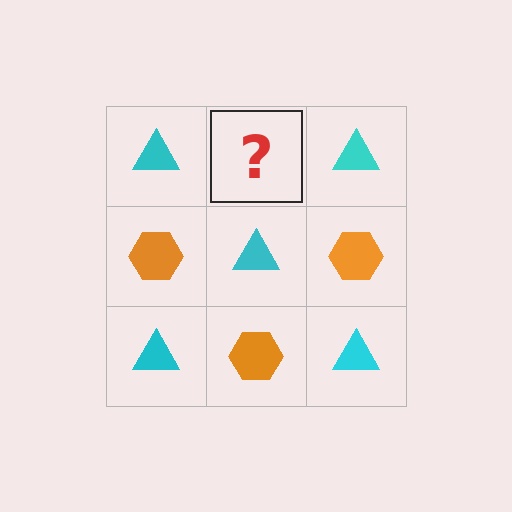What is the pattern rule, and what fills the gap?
The rule is that it alternates cyan triangle and orange hexagon in a checkerboard pattern. The gap should be filled with an orange hexagon.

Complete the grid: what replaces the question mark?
The question mark should be replaced with an orange hexagon.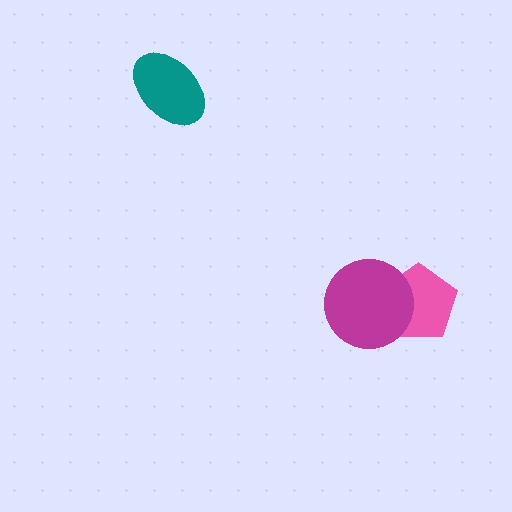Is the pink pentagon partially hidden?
Yes, it is partially covered by another shape.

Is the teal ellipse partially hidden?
No, no other shape covers it.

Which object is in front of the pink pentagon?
The magenta circle is in front of the pink pentagon.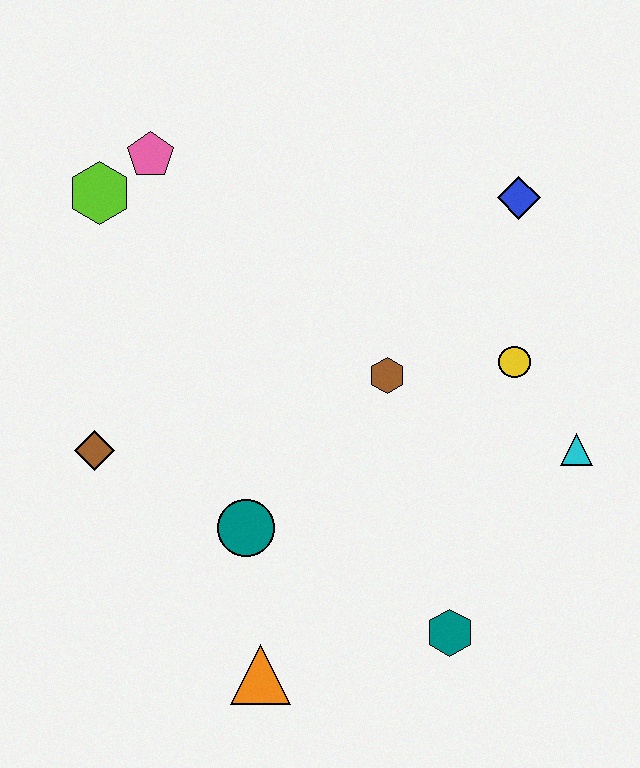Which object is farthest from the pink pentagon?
The teal hexagon is farthest from the pink pentagon.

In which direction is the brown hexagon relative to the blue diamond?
The brown hexagon is below the blue diamond.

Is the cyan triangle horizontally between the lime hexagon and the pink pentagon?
No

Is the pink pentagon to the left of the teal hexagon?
Yes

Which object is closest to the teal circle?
The orange triangle is closest to the teal circle.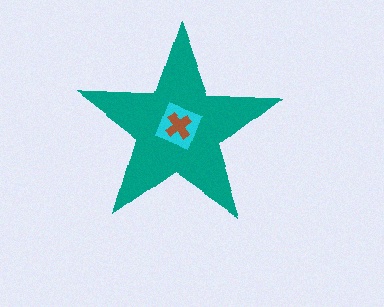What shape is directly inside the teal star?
The cyan square.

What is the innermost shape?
The brown cross.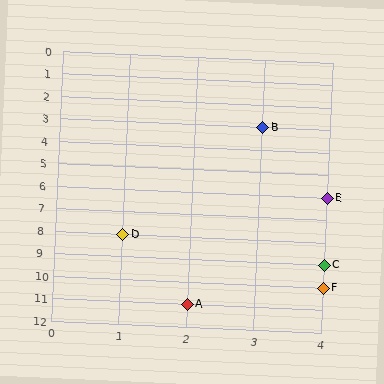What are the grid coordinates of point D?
Point D is at grid coordinates (1, 8).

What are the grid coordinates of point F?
Point F is at grid coordinates (4, 10).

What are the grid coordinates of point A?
Point A is at grid coordinates (2, 11).